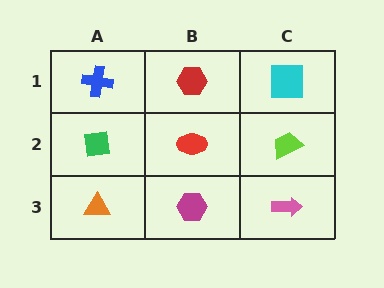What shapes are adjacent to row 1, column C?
A lime trapezoid (row 2, column C), a red hexagon (row 1, column B).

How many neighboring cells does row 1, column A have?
2.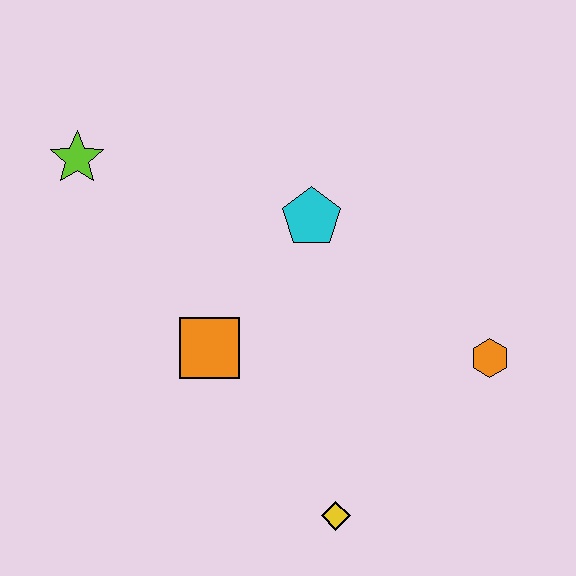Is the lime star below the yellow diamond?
No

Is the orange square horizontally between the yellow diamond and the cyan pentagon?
No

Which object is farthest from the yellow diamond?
The lime star is farthest from the yellow diamond.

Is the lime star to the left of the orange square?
Yes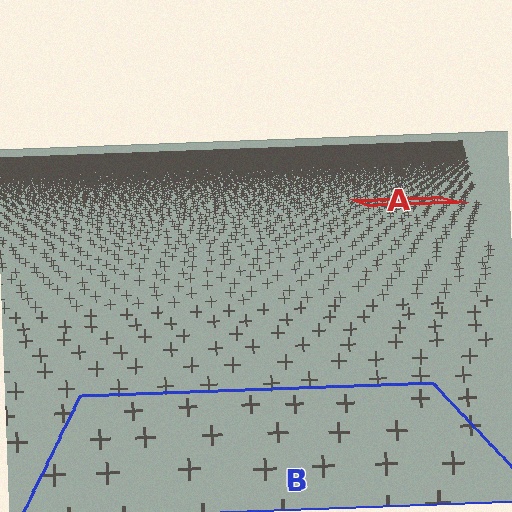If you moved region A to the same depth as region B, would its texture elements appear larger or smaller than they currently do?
They would appear larger. At a closer depth, the same texture elements are projected at a bigger on-screen size.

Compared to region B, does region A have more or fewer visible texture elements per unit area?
Region A has more texture elements per unit area — they are packed more densely because it is farther away.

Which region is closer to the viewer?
Region B is closer. The texture elements there are larger and more spread out.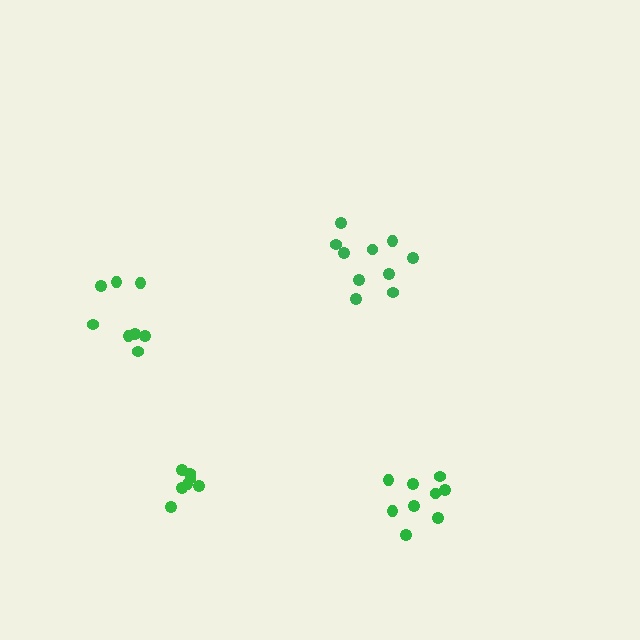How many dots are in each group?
Group 1: 10 dots, Group 2: 7 dots, Group 3: 8 dots, Group 4: 9 dots (34 total).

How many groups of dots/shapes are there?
There are 4 groups.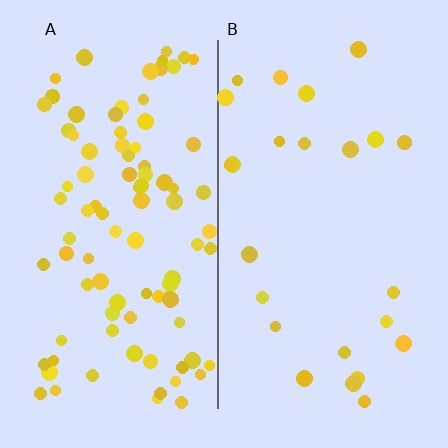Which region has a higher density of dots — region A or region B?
A (the left).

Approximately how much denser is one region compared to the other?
Approximately 3.8× — region A over region B.